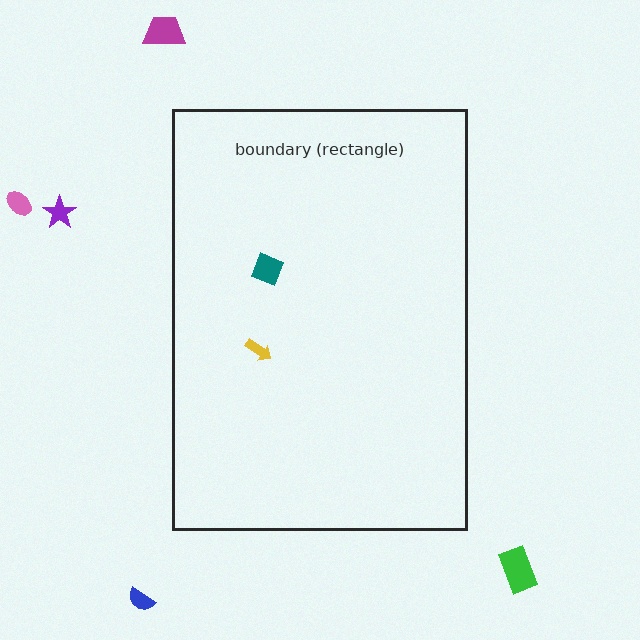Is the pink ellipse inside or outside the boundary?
Outside.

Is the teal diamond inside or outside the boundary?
Inside.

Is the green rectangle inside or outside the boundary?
Outside.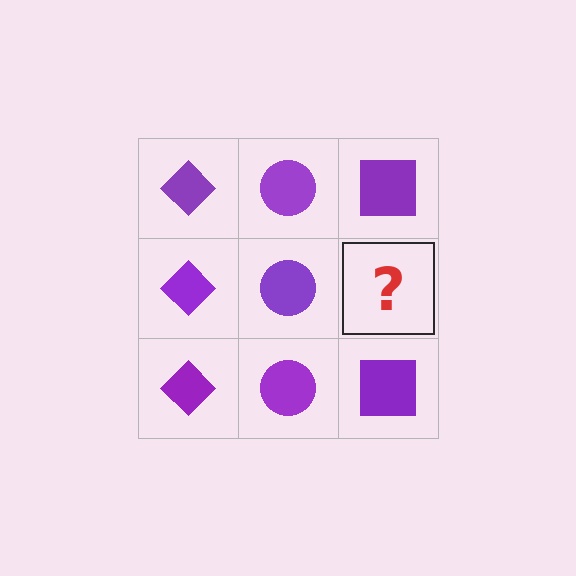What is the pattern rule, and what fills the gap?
The rule is that each column has a consistent shape. The gap should be filled with a purple square.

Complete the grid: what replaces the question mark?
The question mark should be replaced with a purple square.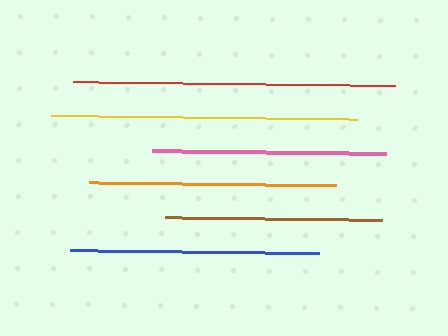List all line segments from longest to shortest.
From longest to shortest: red, yellow, blue, orange, pink, brown.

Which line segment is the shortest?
The brown line is the shortest at approximately 217 pixels.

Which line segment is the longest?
The red line is the longest at approximately 322 pixels.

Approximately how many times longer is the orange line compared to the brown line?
The orange line is approximately 1.1 times the length of the brown line.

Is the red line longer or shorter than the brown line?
The red line is longer than the brown line.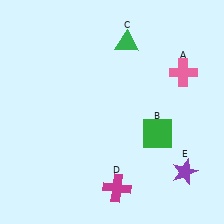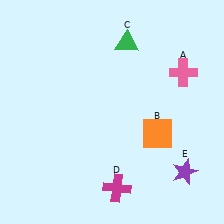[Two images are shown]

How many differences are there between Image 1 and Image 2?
There is 1 difference between the two images.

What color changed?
The square (B) changed from green in Image 1 to orange in Image 2.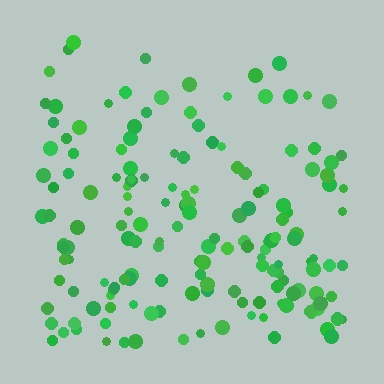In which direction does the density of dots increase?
From top to bottom, with the bottom side densest.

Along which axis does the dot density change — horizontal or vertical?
Vertical.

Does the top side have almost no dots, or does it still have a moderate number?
Still a moderate number, just noticeably fewer than the bottom.